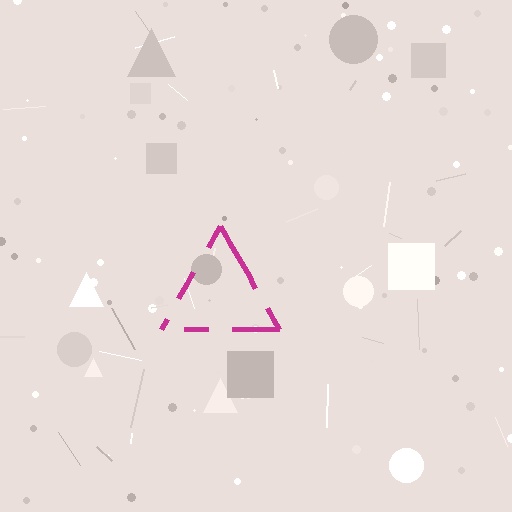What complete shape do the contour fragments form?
The contour fragments form a triangle.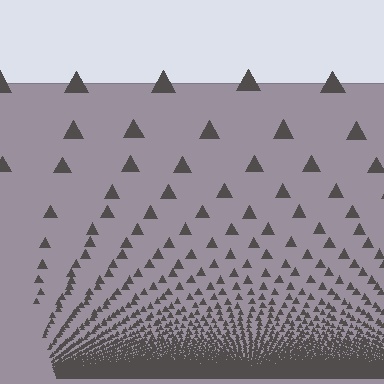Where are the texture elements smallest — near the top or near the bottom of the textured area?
Near the bottom.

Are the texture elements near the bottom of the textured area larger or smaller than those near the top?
Smaller. The gradient is inverted — elements near the bottom are smaller and denser.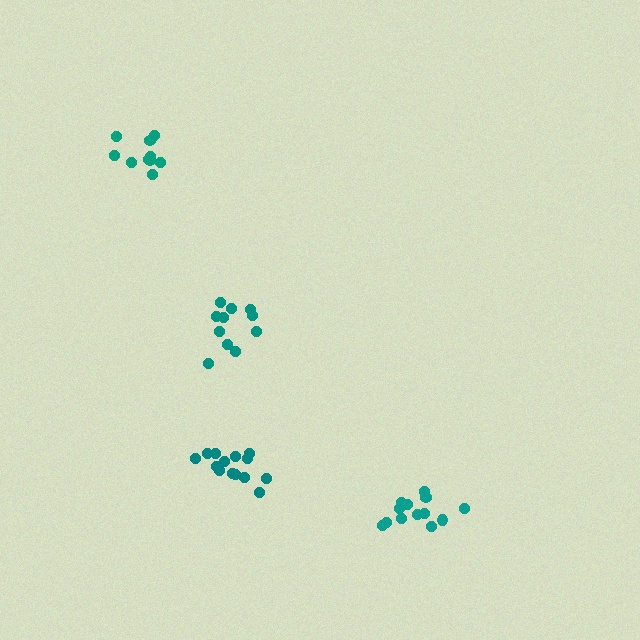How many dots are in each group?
Group 1: 11 dots, Group 2: 14 dots, Group 3: 13 dots, Group 4: 10 dots (48 total).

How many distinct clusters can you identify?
There are 4 distinct clusters.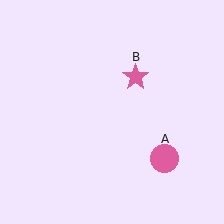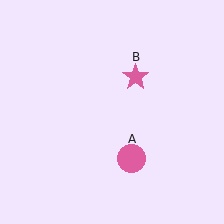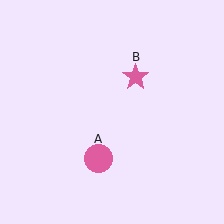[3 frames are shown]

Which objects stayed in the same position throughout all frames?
Pink star (object B) remained stationary.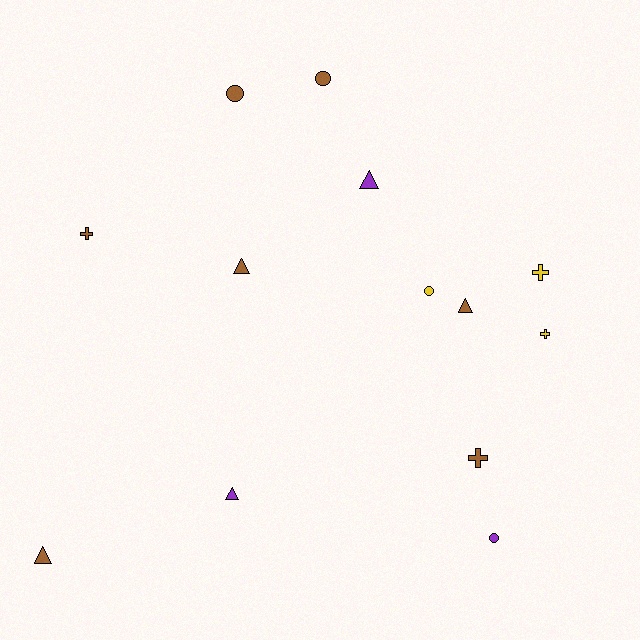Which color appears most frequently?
Brown, with 7 objects.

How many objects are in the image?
There are 13 objects.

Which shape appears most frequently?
Triangle, with 5 objects.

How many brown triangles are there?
There are 3 brown triangles.